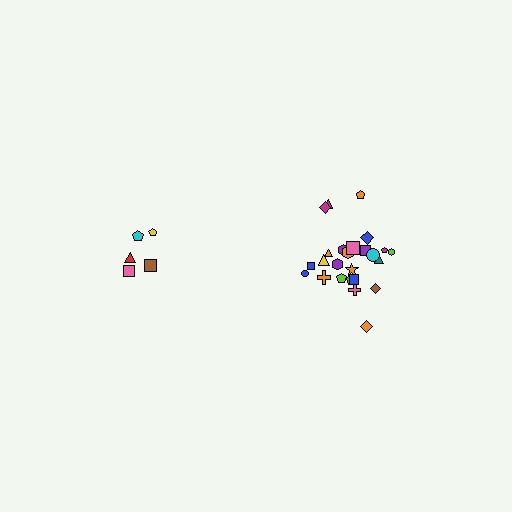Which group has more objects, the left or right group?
The right group.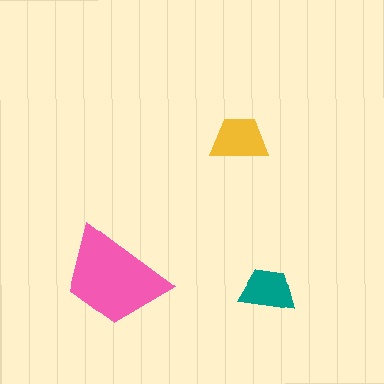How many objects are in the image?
There are 3 objects in the image.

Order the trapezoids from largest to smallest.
the pink one, the yellow one, the teal one.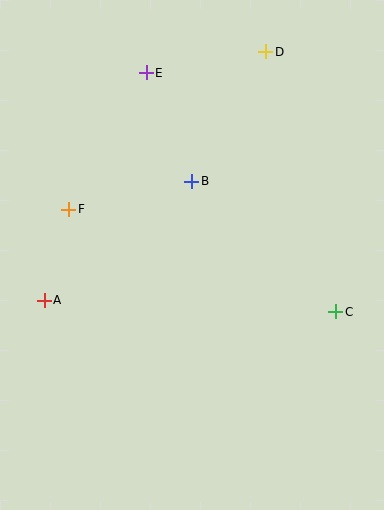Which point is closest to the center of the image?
Point B at (192, 181) is closest to the center.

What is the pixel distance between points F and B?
The distance between F and B is 126 pixels.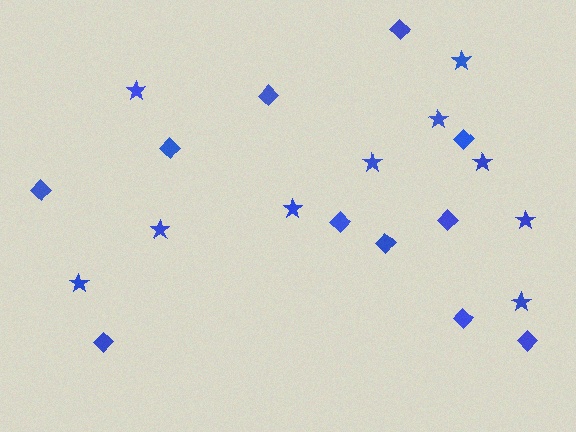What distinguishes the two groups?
There are 2 groups: one group of stars (10) and one group of diamonds (11).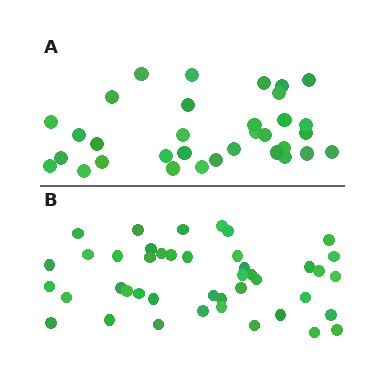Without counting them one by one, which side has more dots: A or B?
Region B (the bottom region) has more dots.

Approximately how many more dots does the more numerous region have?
Region B has roughly 10 or so more dots than region A.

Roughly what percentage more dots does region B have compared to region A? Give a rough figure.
About 30% more.